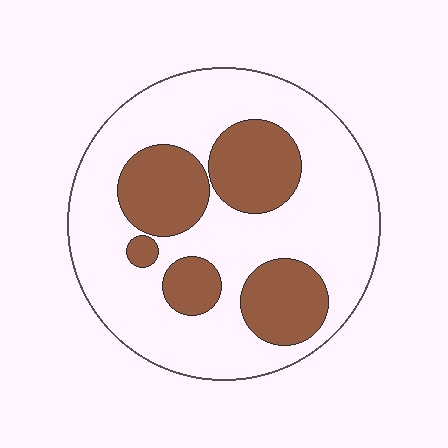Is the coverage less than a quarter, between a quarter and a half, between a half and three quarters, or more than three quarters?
Between a quarter and a half.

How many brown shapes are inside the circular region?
5.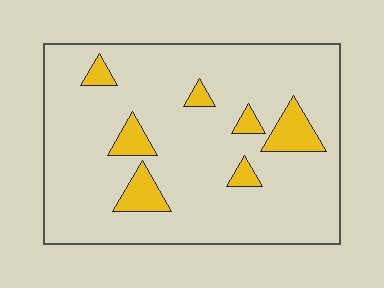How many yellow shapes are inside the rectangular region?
7.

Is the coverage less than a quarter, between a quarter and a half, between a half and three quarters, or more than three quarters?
Less than a quarter.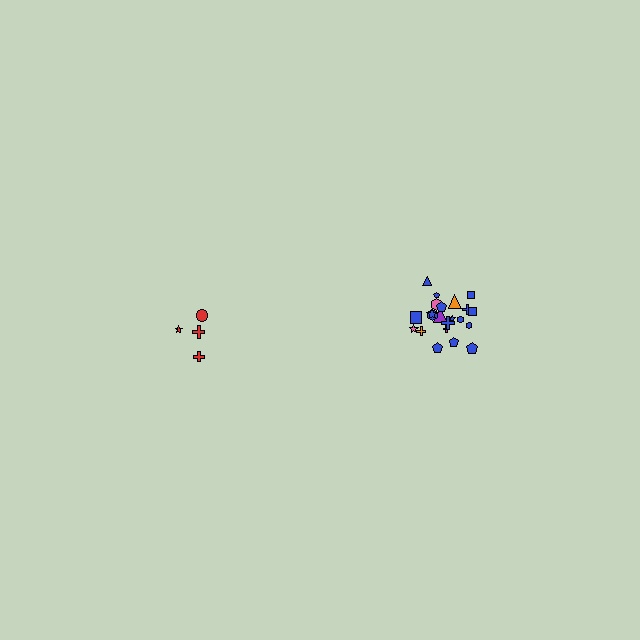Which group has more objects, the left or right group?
The right group.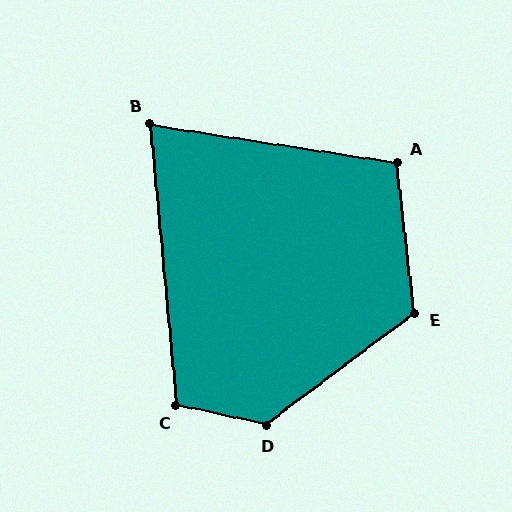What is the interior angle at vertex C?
Approximately 108 degrees (obtuse).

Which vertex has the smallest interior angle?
B, at approximately 76 degrees.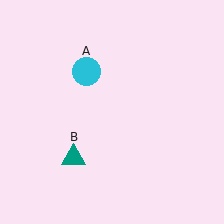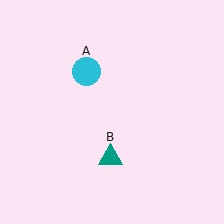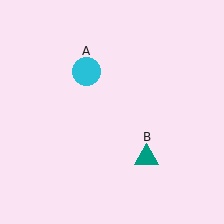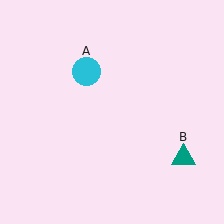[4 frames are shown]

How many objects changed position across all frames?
1 object changed position: teal triangle (object B).